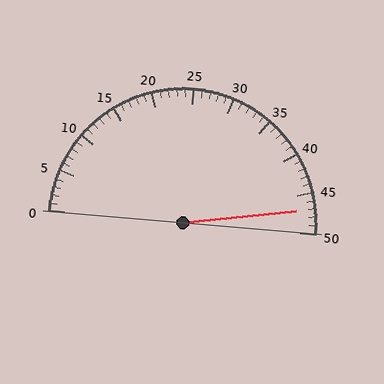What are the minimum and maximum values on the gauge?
The gauge ranges from 0 to 50.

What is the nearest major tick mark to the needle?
The nearest major tick mark is 45.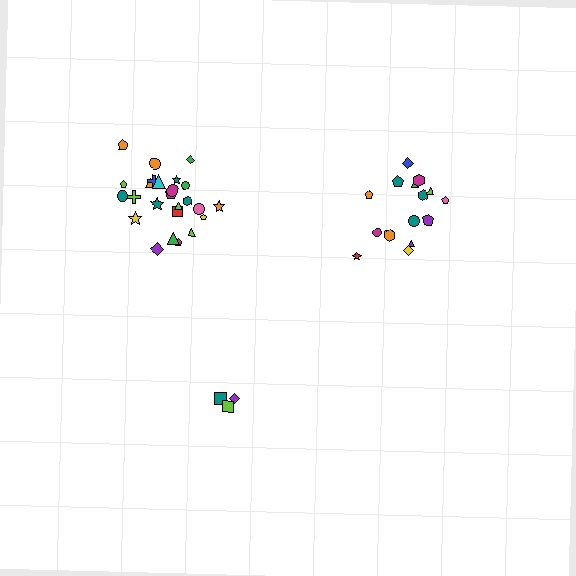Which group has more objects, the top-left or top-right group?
The top-left group.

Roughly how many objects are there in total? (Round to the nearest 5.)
Roughly 45 objects in total.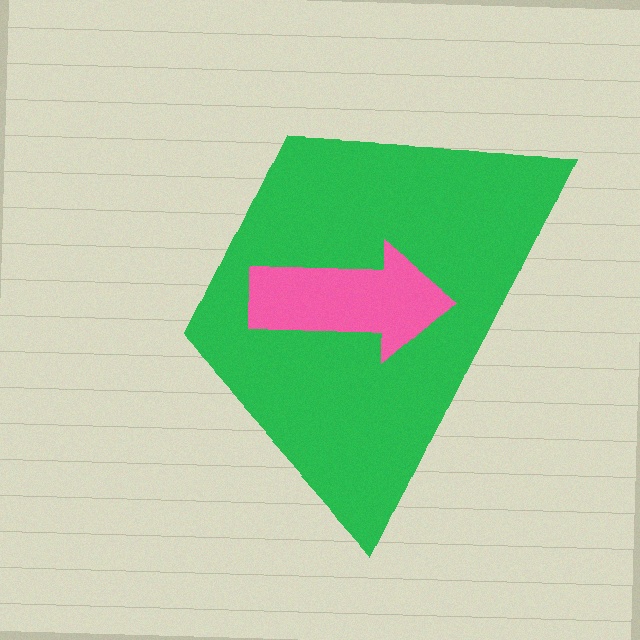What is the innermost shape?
The pink arrow.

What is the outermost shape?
The green trapezoid.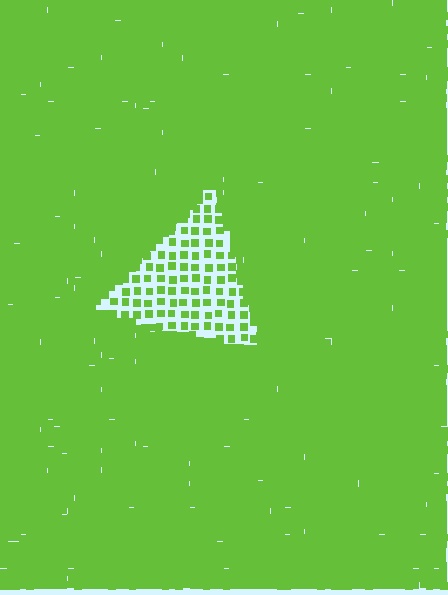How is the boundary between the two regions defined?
The boundary is defined by a change in element density (approximately 3.1x ratio). All elements are the same color, size, and shape.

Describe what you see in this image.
The image contains small lime elements arranged at two different densities. A triangle-shaped region is visible where the elements are less densely packed than the surrounding area.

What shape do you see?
I see a triangle.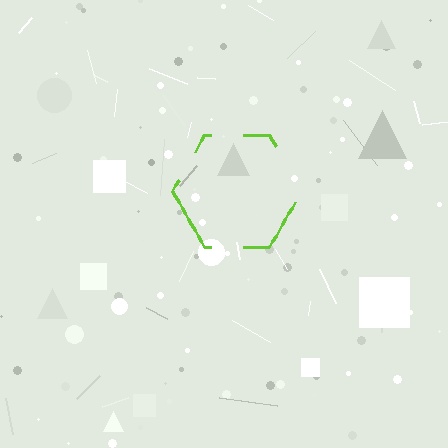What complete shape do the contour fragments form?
The contour fragments form a hexagon.